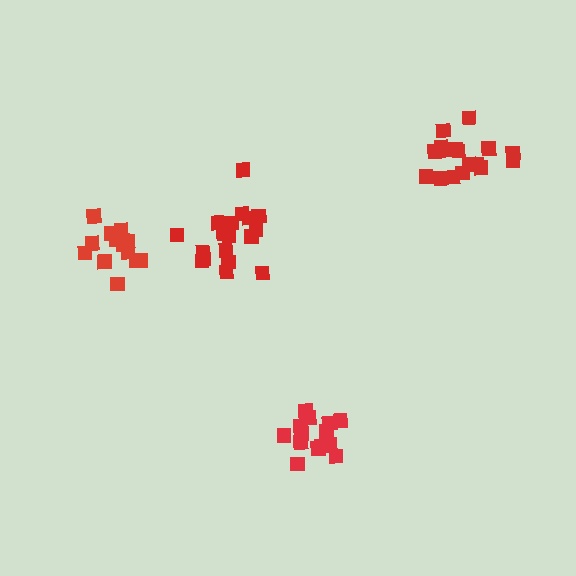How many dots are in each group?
Group 1: 17 dots, Group 2: 14 dots, Group 3: 19 dots, Group 4: 17 dots (67 total).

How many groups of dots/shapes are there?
There are 4 groups.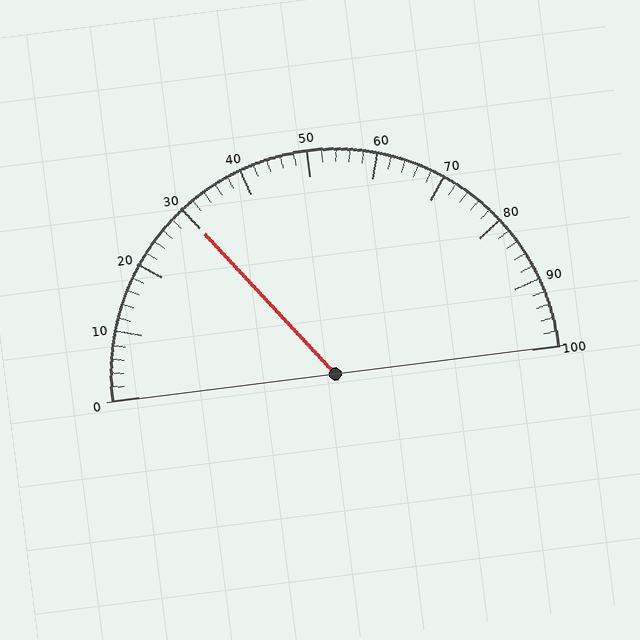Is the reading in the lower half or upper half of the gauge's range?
The reading is in the lower half of the range (0 to 100).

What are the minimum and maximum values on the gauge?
The gauge ranges from 0 to 100.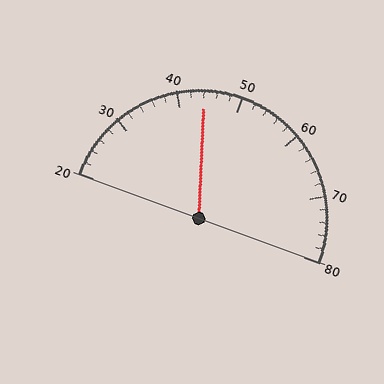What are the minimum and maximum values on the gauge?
The gauge ranges from 20 to 80.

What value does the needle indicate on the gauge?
The needle indicates approximately 44.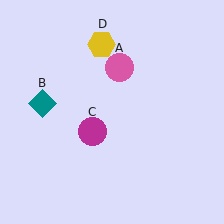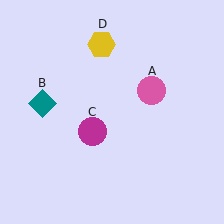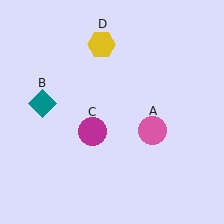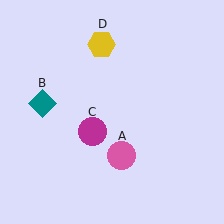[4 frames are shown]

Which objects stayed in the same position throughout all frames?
Teal diamond (object B) and magenta circle (object C) and yellow hexagon (object D) remained stationary.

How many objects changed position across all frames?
1 object changed position: pink circle (object A).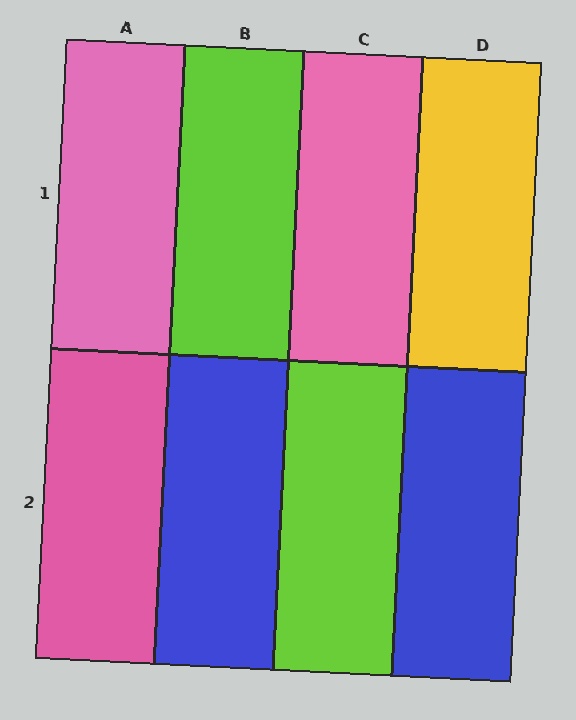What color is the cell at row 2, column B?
Blue.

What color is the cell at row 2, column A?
Pink.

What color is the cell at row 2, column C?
Lime.